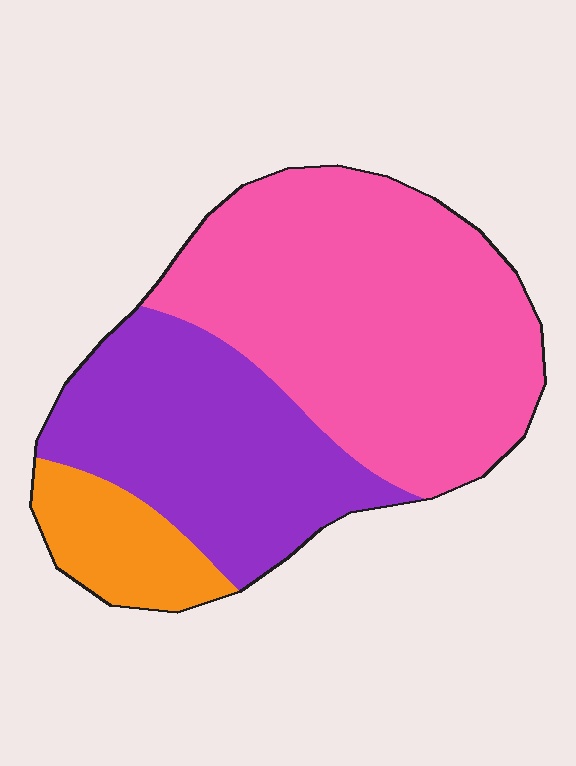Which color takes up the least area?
Orange, at roughly 10%.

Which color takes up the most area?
Pink, at roughly 55%.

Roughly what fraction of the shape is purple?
Purple covers about 35% of the shape.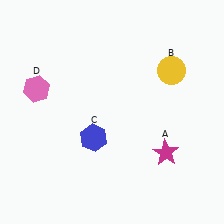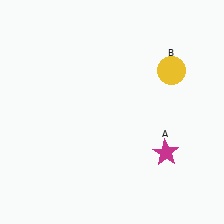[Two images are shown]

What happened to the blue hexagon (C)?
The blue hexagon (C) was removed in Image 2. It was in the bottom-left area of Image 1.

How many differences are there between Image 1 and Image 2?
There are 2 differences between the two images.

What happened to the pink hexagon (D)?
The pink hexagon (D) was removed in Image 2. It was in the top-left area of Image 1.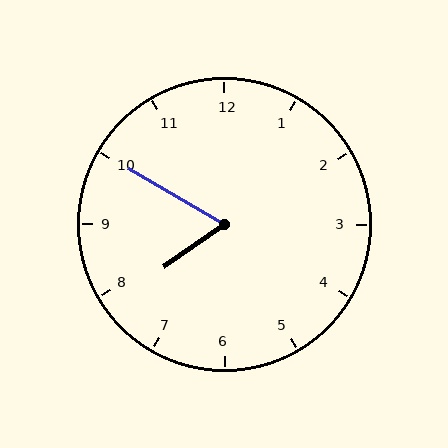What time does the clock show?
7:50.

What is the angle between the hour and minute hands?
Approximately 65 degrees.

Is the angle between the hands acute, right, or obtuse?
It is acute.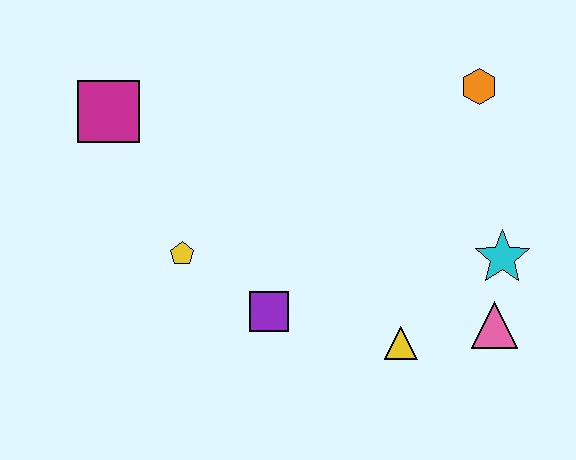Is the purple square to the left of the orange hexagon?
Yes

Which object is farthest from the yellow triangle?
The magenta square is farthest from the yellow triangle.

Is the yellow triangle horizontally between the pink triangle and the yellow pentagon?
Yes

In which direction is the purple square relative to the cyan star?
The purple square is to the left of the cyan star.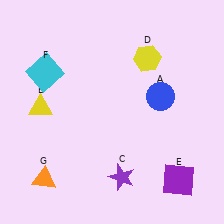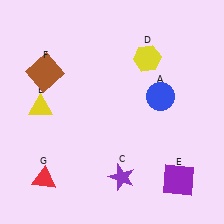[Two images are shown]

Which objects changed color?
F changed from cyan to brown. G changed from orange to red.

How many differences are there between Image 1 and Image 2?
There are 2 differences between the two images.